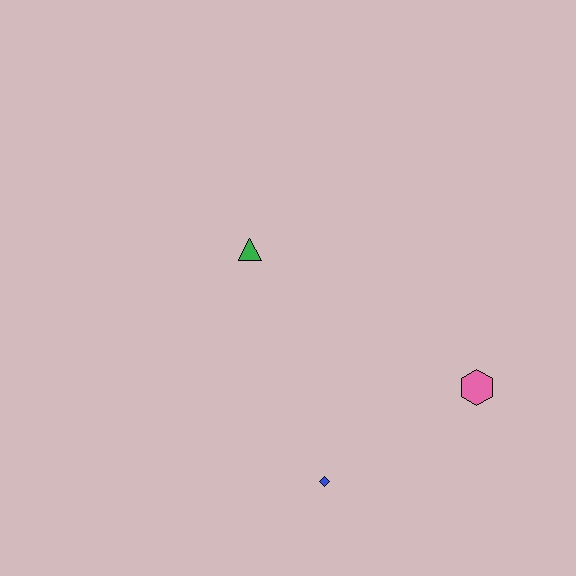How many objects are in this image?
There are 3 objects.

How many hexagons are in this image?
There is 1 hexagon.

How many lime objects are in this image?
There are no lime objects.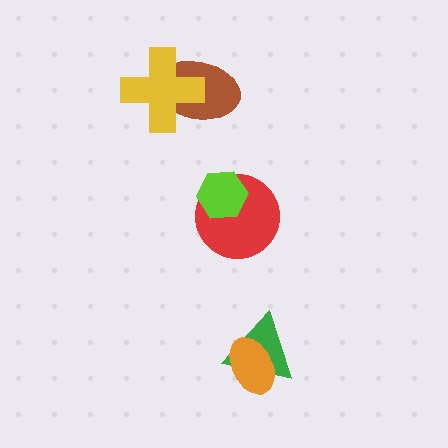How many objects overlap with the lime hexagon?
1 object overlaps with the lime hexagon.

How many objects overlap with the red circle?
1 object overlaps with the red circle.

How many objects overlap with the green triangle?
1 object overlaps with the green triangle.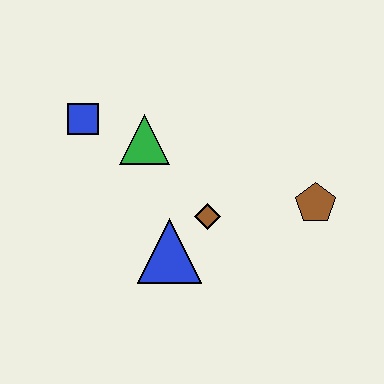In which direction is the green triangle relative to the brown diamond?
The green triangle is above the brown diamond.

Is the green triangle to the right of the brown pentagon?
No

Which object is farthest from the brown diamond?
The blue square is farthest from the brown diamond.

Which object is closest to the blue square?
The green triangle is closest to the blue square.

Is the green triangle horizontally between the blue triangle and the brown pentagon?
No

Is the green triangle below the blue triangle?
No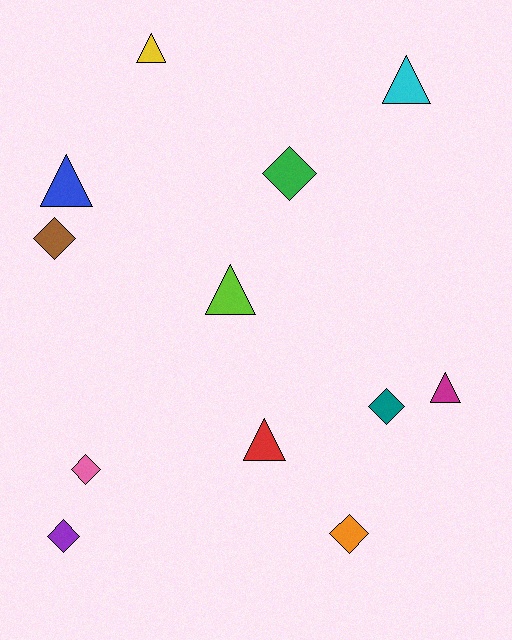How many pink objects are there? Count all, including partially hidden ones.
There is 1 pink object.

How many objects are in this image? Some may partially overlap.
There are 12 objects.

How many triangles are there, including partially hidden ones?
There are 6 triangles.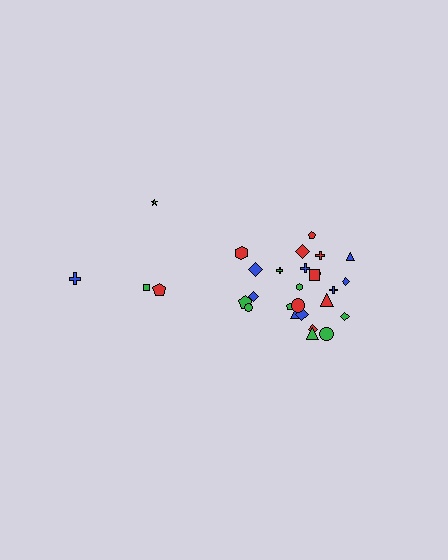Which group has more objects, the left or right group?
The right group.